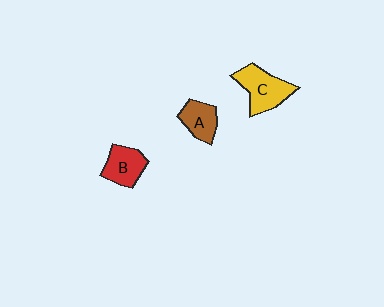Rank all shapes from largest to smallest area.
From largest to smallest: C (yellow), B (red), A (brown).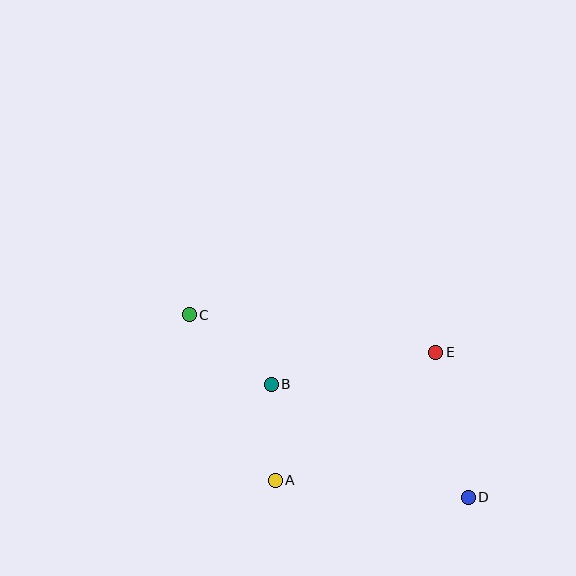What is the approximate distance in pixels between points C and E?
The distance between C and E is approximately 249 pixels.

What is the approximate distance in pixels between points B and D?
The distance between B and D is approximately 227 pixels.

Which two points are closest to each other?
Points A and B are closest to each other.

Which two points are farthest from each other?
Points C and D are farthest from each other.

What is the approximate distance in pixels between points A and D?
The distance between A and D is approximately 194 pixels.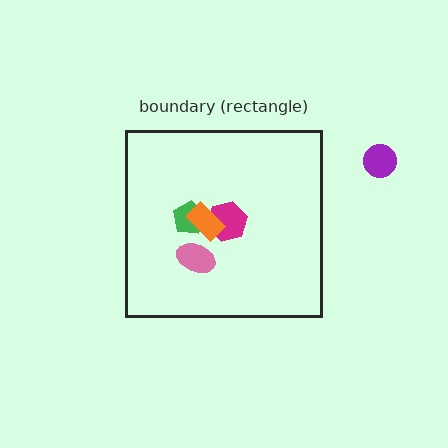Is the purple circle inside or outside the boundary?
Outside.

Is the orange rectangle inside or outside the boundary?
Inside.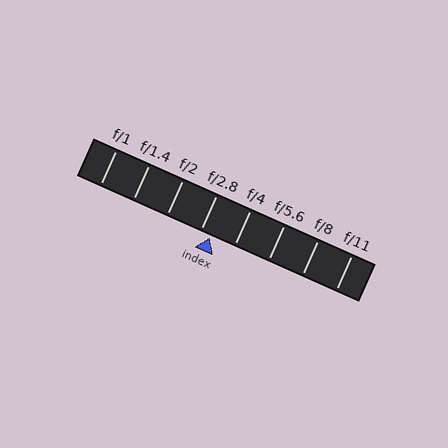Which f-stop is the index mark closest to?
The index mark is closest to f/2.8.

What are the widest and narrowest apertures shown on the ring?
The widest aperture shown is f/1 and the narrowest is f/11.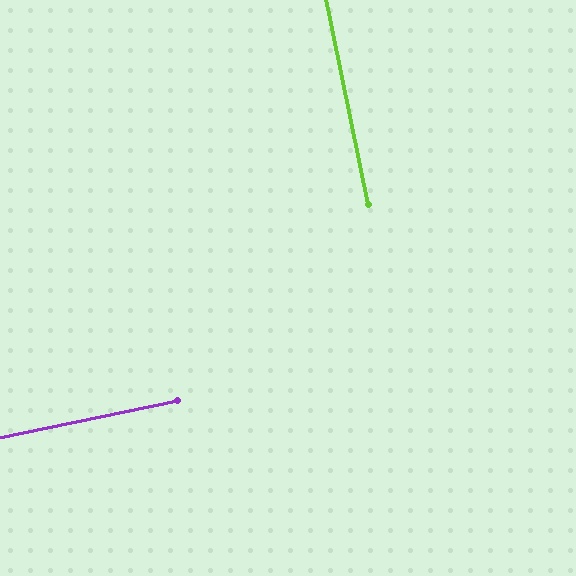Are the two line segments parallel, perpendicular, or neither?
Perpendicular — they meet at approximately 90°.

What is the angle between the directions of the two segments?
Approximately 90 degrees.